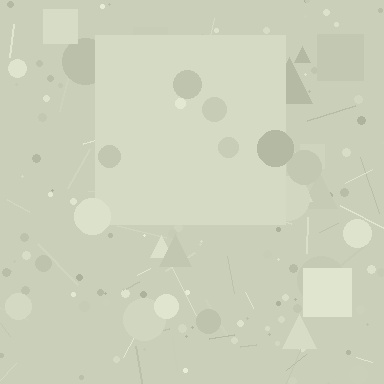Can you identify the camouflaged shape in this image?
The camouflaged shape is a square.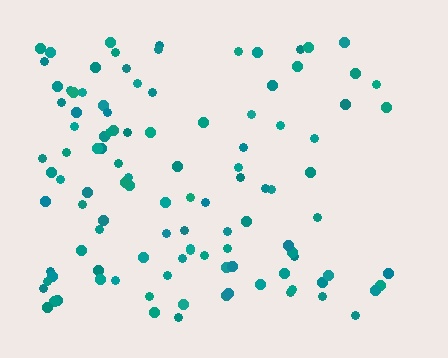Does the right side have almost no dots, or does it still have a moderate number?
Still a moderate number, just noticeably fewer than the left.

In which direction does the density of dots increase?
From right to left, with the left side densest.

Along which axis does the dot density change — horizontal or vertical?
Horizontal.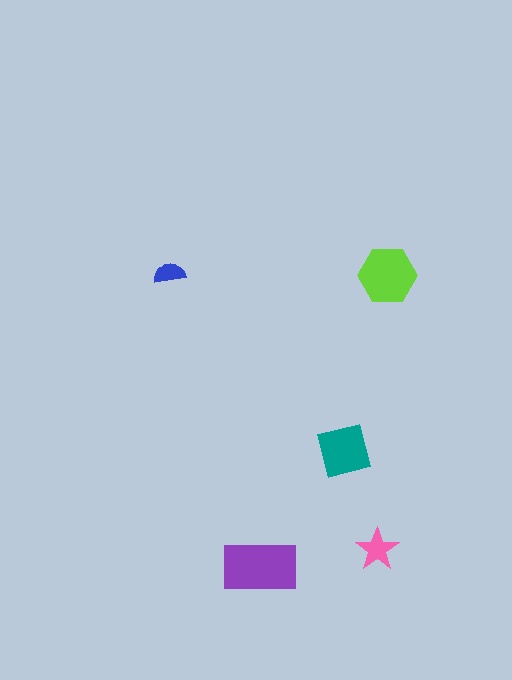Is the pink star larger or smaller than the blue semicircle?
Larger.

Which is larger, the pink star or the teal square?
The teal square.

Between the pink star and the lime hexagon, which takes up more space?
The lime hexagon.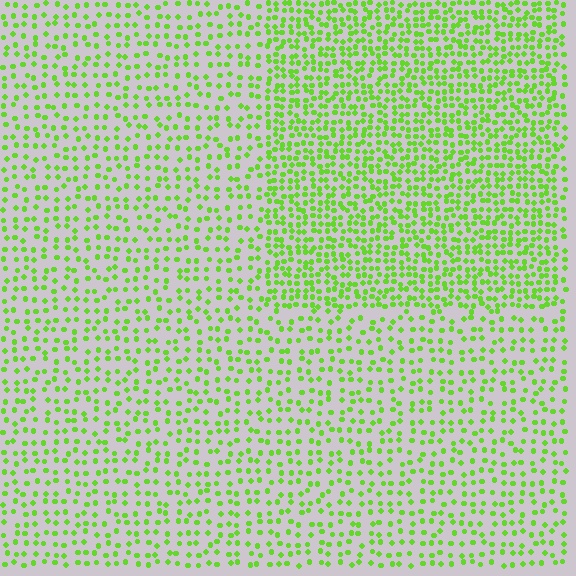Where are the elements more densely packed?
The elements are more densely packed inside the rectangle boundary.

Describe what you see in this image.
The image contains small lime elements arranged at two different densities. A rectangle-shaped region is visible where the elements are more densely packed than the surrounding area.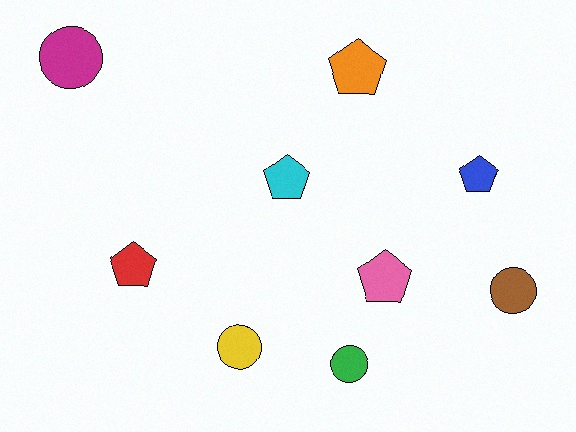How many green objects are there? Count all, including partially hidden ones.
There is 1 green object.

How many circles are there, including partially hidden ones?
There are 4 circles.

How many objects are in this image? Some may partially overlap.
There are 9 objects.